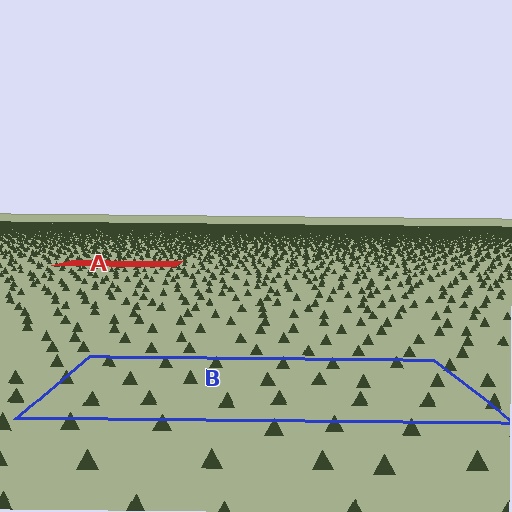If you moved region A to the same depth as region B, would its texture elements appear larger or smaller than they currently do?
They would appear larger. At a closer depth, the same texture elements are projected at a bigger on-screen size.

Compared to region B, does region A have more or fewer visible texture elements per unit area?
Region A has more texture elements per unit area — they are packed more densely because it is farther away.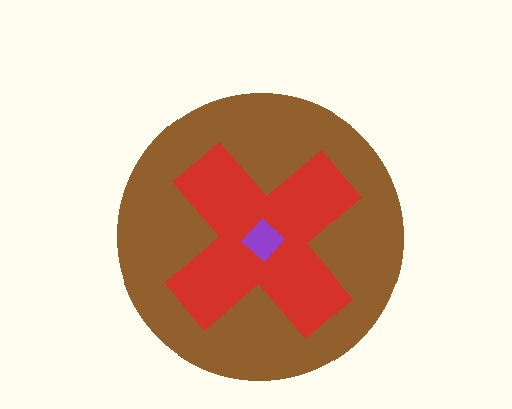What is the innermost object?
The purple diamond.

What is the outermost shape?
The brown circle.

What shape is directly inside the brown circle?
The red cross.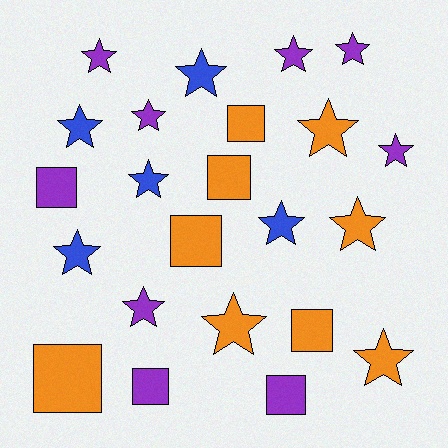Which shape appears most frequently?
Star, with 15 objects.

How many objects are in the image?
There are 23 objects.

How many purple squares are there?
There are 3 purple squares.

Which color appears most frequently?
Purple, with 9 objects.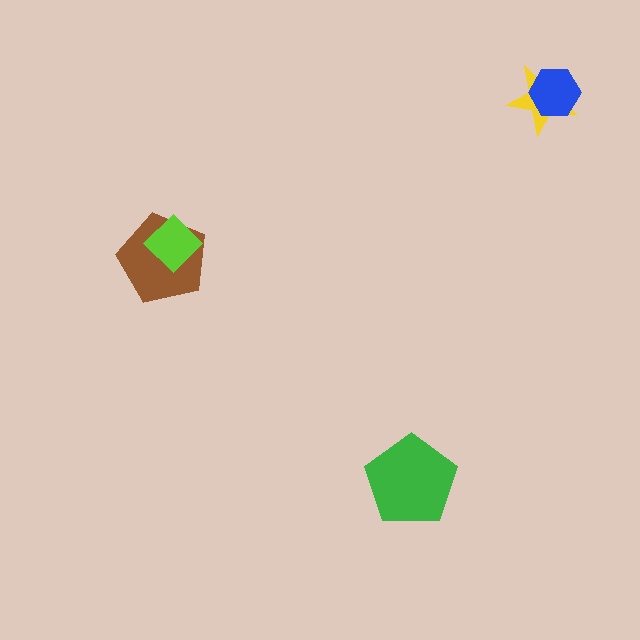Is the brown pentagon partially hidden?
Yes, it is partially covered by another shape.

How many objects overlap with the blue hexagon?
1 object overlaps with the blue hexagon.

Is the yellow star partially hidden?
Yes, it is partially covered by another shape.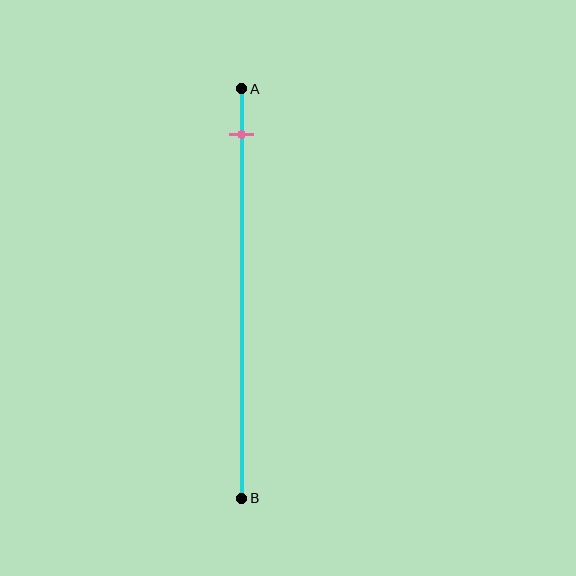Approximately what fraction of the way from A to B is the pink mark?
The pink mark is approximately 10% of the way from A to B.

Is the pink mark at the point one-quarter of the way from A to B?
No, the mark is at about 10% from A, not at the 25% one-quarter point.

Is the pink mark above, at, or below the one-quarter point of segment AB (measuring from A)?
The pink mark is above the one-quarter point of segment AB.